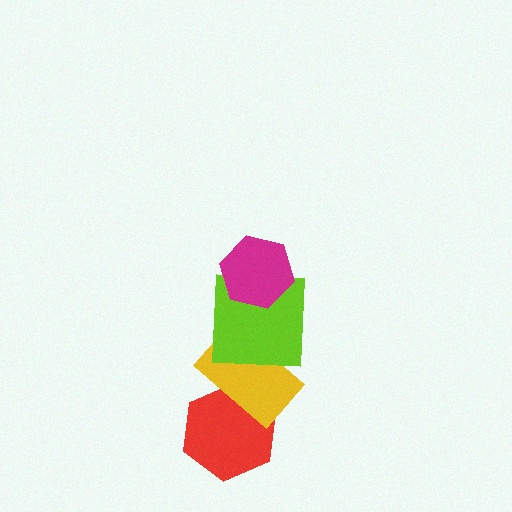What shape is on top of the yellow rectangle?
The lime square is on top of the yellow rectangle.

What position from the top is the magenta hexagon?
The magenta hexagon is 1st from the top.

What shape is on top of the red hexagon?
The yellow rectangle is on top of the red hexagon.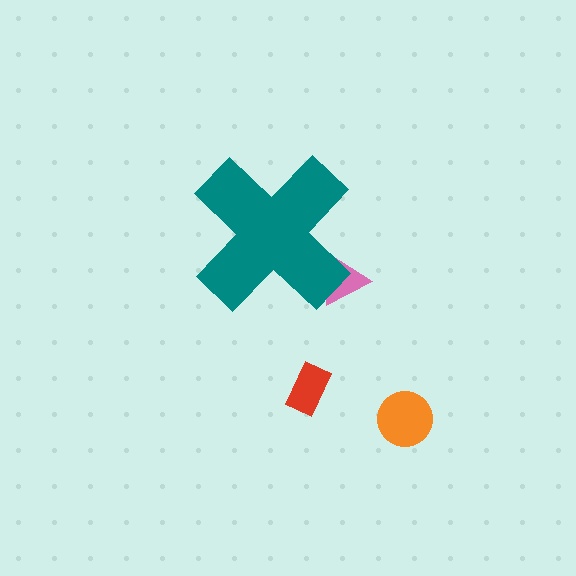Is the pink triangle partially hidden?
Yes, the pink triangle is partially hidden behind the teal cross.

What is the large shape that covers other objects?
A teal cross.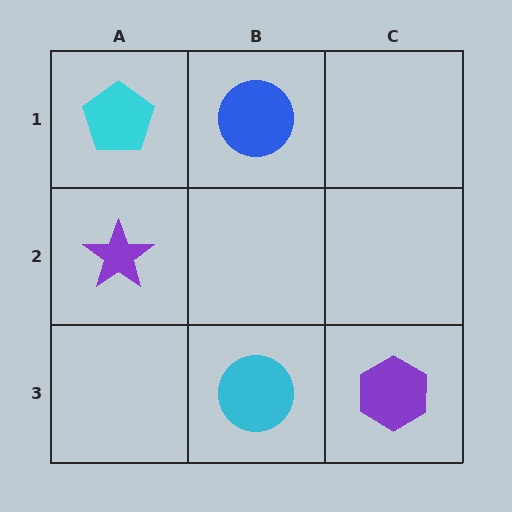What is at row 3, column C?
A purple hexagon.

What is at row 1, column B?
A blue circle.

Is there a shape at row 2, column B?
No, that cell is empty.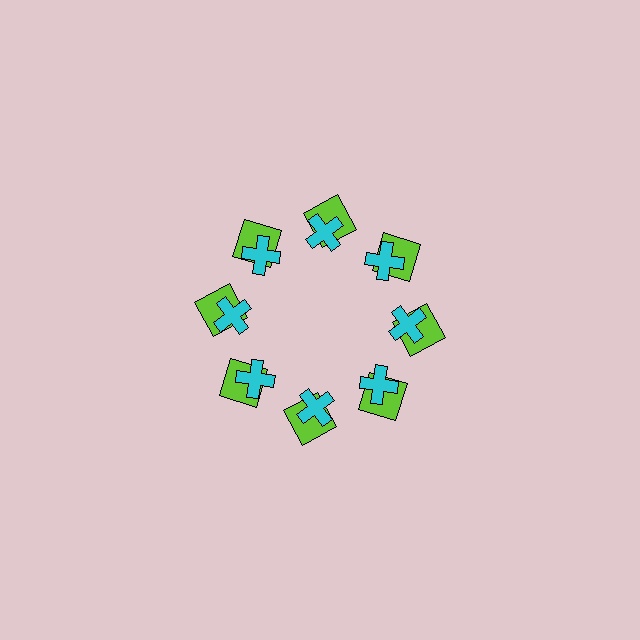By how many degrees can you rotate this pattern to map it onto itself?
The pattern maps onto itself every 45 degrees of rotation.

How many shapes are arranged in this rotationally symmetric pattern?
There are 16 shapes, arranged in 8 groups of 2.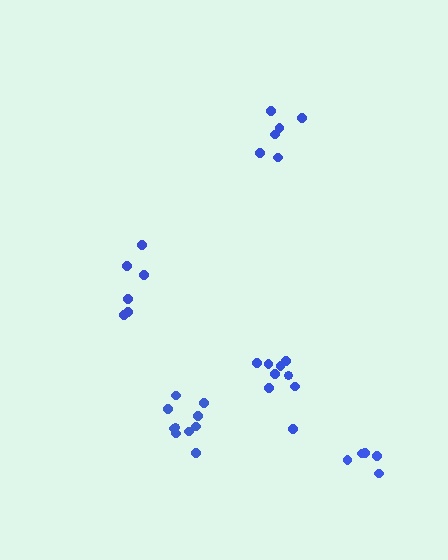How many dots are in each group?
Group 1: 6 dots, Group 2: 10 dots, Group 3: 9 dots, Group 4: 6 dots, Group 5: 5 dots (36 total).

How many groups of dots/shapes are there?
There are 5 groups.